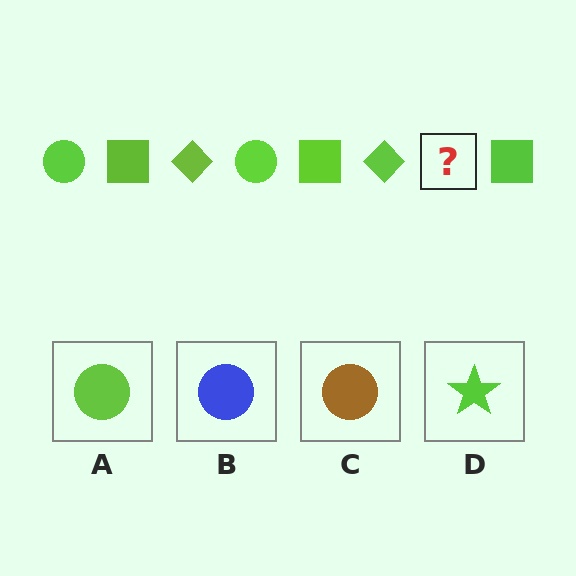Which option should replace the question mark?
Option A.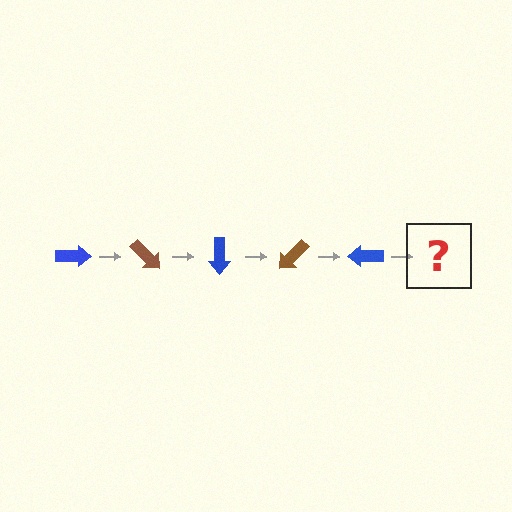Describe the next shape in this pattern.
It should be a brown arrow, rotated 225 degrees from the start.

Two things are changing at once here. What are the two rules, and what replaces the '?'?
The two rules are that it rotates 45 degrees each step and the color cycles through blue and brown. The '?' should be a brown arrow, rotated 225 degrees from the start.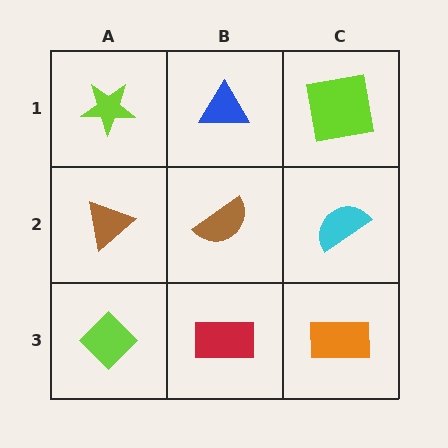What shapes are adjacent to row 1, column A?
A brown triangle (row 2, column A), a blue triangle (row 1, column B).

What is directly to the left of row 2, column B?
A brown triangle.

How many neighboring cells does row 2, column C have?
3.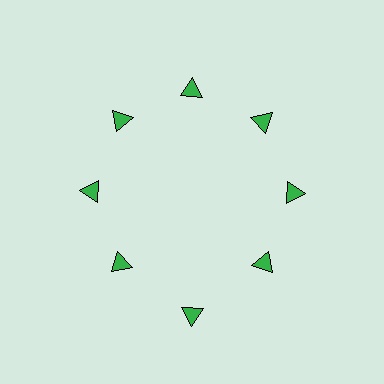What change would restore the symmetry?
The symmetry would be restored by moving it inward, back onto the ring so that all 8 triangles sit at equal angles and equal distance from the center.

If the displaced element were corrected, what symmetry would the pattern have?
It would have 8-fold rotational symmetry — the pattern would map onto itself every 45 degrees.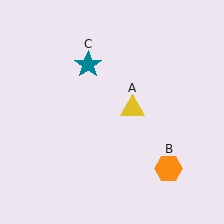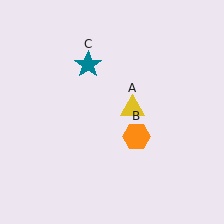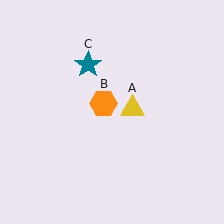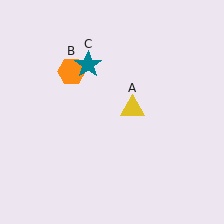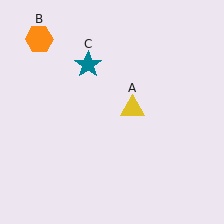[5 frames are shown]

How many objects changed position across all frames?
1 object changed position: orange hexagon (object B).